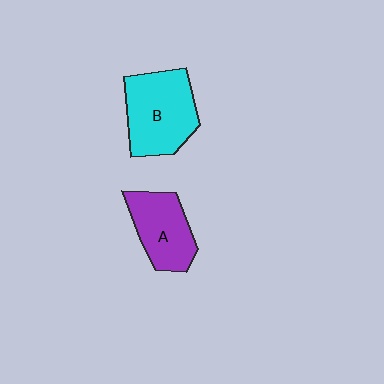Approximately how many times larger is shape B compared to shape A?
Approximately 1.3 times.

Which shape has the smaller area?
Shape A (purple).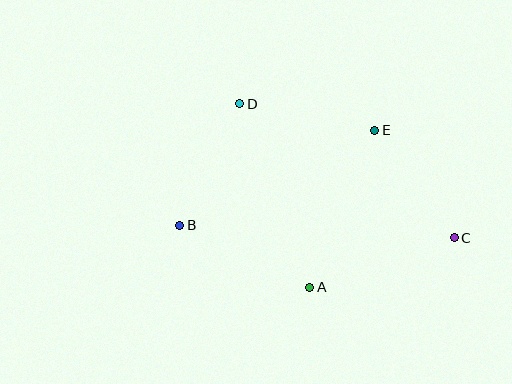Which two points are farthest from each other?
Points B and C are farthest from each other.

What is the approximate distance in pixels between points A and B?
The distance between A and B is approximately 144 pixels.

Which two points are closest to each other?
Points C and E are closest to each other.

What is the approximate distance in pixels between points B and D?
The distance between B and D is approximately 135 pixels.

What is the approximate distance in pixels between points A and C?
The distance between A and C is approximately 153 pixels.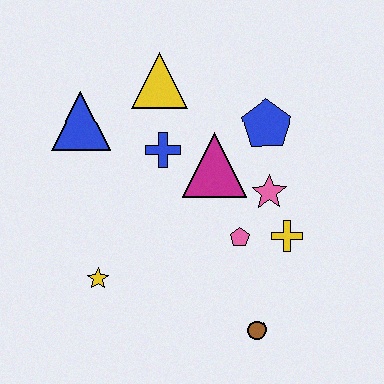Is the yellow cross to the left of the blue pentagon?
No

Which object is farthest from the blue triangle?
The brown circle is farthest from the blue triangle.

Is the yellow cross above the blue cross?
No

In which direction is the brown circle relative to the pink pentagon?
The brown circle is below the pink pentagon.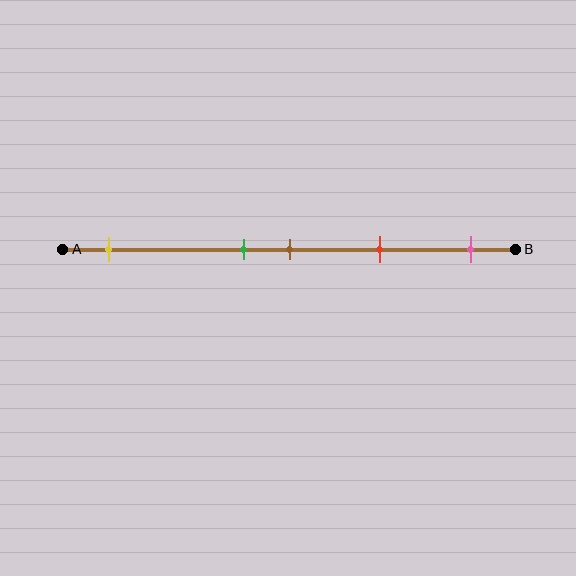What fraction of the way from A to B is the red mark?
The red mark is approximately 70% (0.7) of the way from A to B.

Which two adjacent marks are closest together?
The green and brown marks are the closest adjacent pair.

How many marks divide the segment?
There are 5 marks dividing the segment.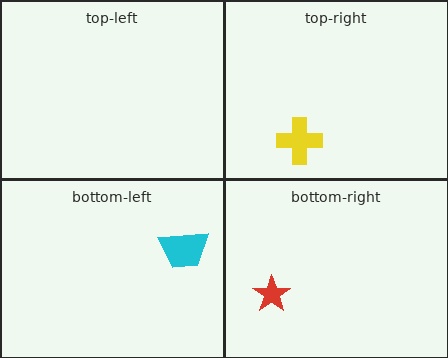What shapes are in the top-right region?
The yellow cross.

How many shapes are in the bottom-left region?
1.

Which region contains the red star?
The bottom-right region.